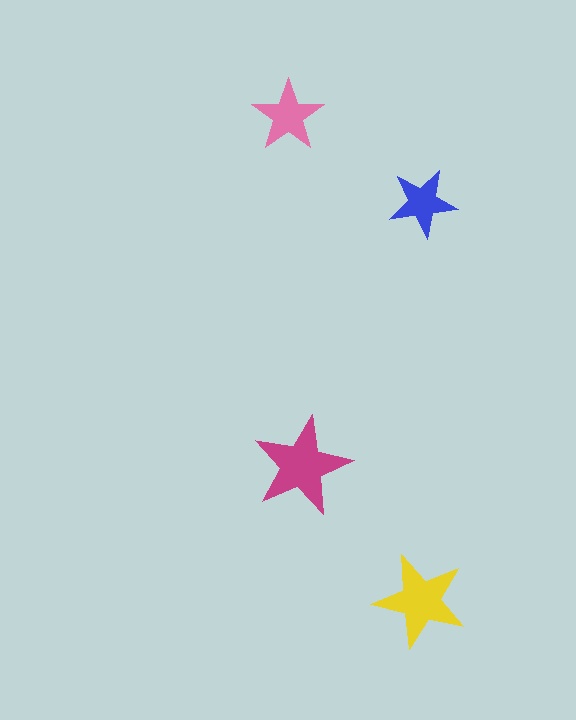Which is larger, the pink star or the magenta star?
The magenta one.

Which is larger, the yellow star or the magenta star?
The magenta one.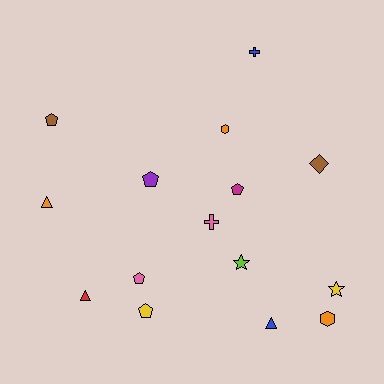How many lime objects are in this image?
There is 1 lime object.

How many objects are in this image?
There are 15 objects.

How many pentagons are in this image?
There are 5 pentagons.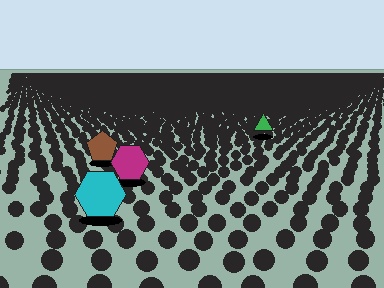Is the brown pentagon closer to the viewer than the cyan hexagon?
No. The cyan hexagon is closer — you can tell from the texture gradient: the ground texture is coarser near it.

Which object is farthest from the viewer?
The green triangle is farthest from the viewer. It appears smaller and the ground texture around it is denser.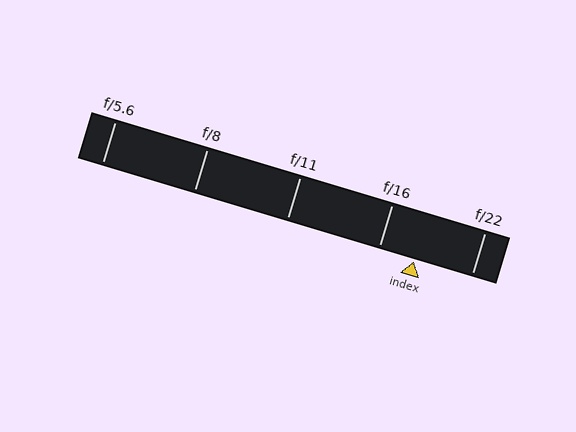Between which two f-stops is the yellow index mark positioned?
The index mark is between f/16 and f/22.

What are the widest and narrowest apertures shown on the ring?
The widest aperture shown is f/5.6 and the narrowest is f/22.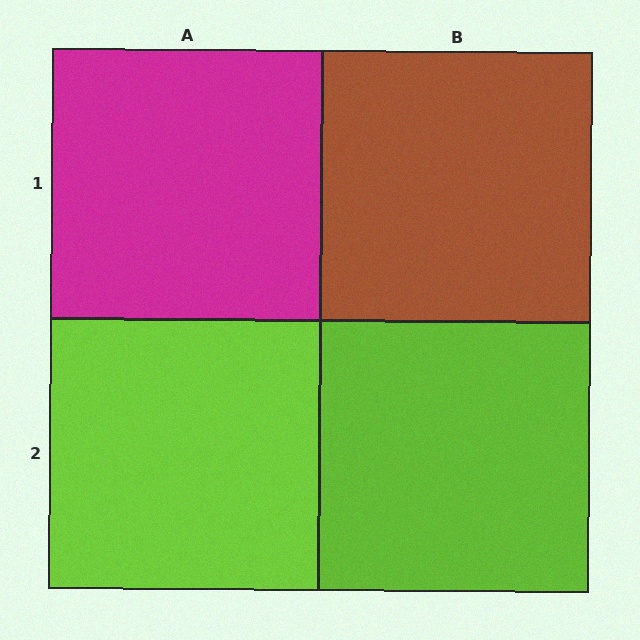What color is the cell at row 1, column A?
Magenta.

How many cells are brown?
1 cell is brown.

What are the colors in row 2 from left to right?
Lime, lime.